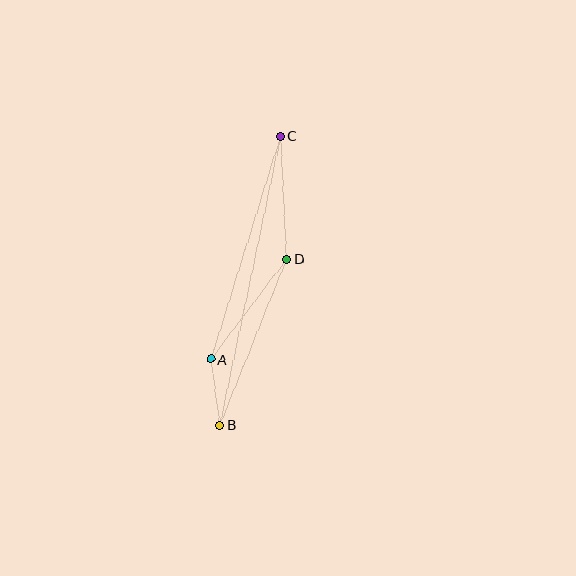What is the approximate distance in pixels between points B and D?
The distance between B and D is approximately 179 pixels.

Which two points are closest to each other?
Points A and B are closest to each other.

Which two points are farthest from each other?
Points B and C are farthest from each other.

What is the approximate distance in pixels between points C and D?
The distance between C and D is approximately 123 pixels.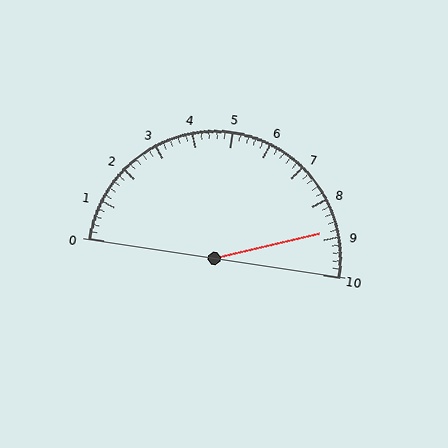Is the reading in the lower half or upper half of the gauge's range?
The reading is in the upper half of the range (0 to 10).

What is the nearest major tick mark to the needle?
The nearest major tick mark is 9.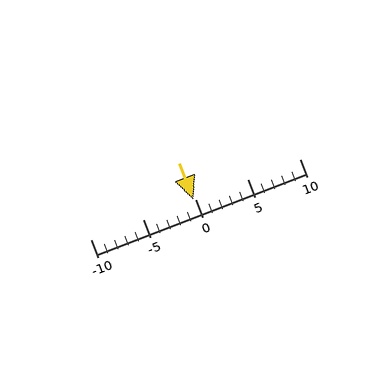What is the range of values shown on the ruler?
The ruler shows values from -10 to 10.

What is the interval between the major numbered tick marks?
The major tick marks are spaced 5 units apart.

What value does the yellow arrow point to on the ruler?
The yellow arrow points to approximately 0.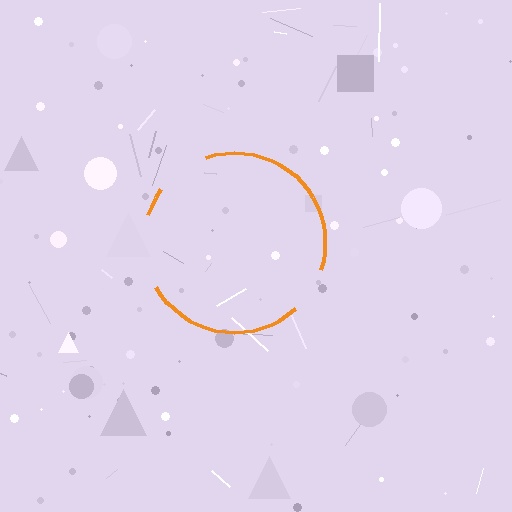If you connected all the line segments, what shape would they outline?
They would outline a circle.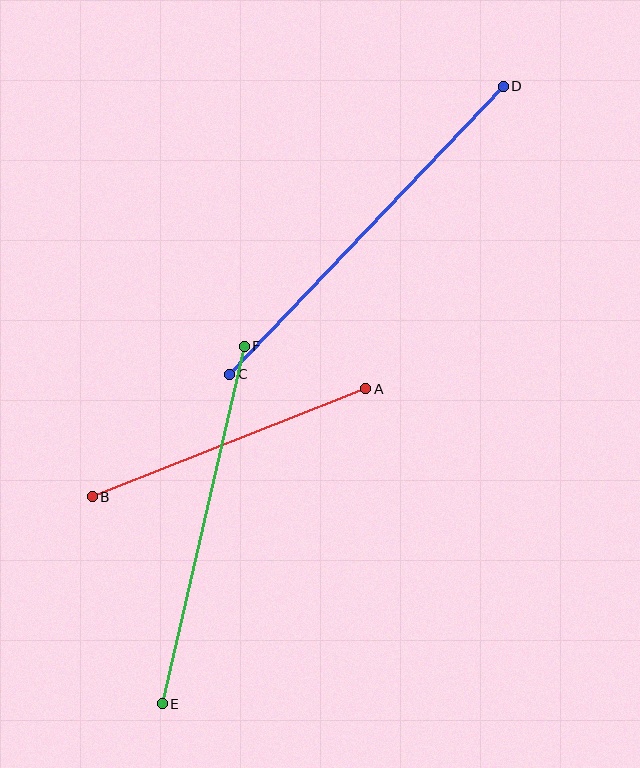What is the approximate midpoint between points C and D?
The midpoint is at approximately (366, 230) pixels.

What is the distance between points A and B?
The distance is approximately 294 pixels.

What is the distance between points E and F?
The distance is approximately 367 pixels.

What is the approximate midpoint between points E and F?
The midpoint is at approximately (203, 525) pixels.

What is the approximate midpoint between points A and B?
The midpoint is at approximately (229, 443) pixels.